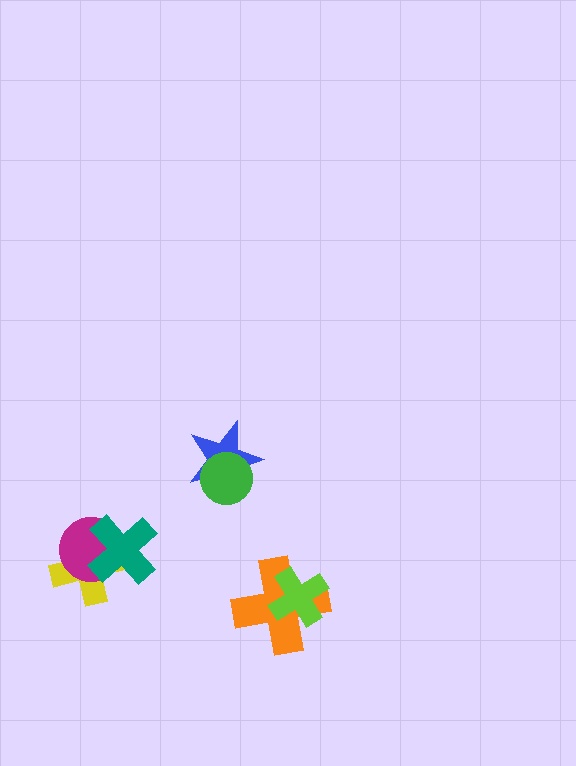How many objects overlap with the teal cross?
2 objects overlap with the teal cross.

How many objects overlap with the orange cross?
1 object overlaps with the orange cross.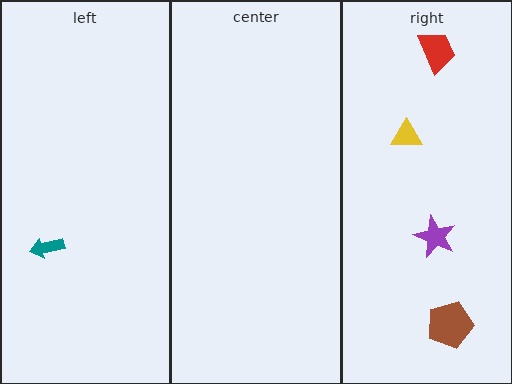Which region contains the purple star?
The right region.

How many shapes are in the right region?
4.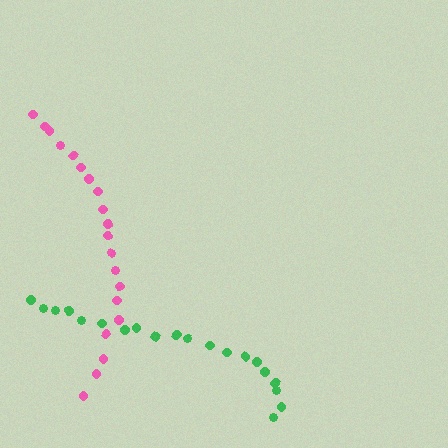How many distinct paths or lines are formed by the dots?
There are 2 distinct paths.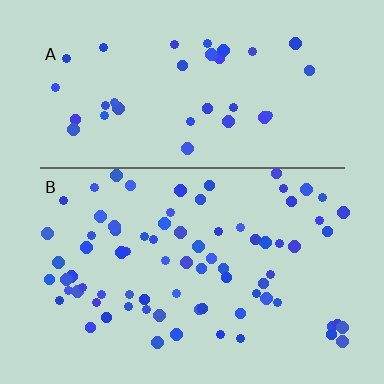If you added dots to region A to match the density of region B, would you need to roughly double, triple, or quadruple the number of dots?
Approximately double.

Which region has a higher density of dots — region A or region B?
B (the bottom).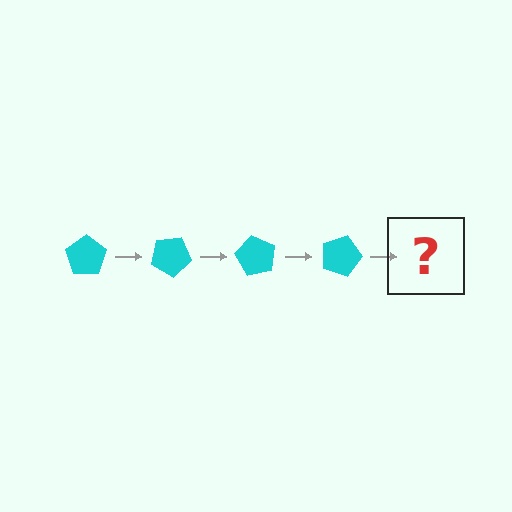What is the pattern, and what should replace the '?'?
The pattern is that the pentagon rotates 30 degrees each step. The '?' should be a cyan pentagon rotated 120 degrees.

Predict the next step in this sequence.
The next step is a cyan pentagon rotated 120 degrees.